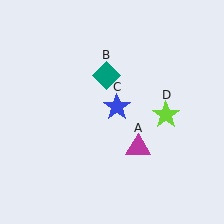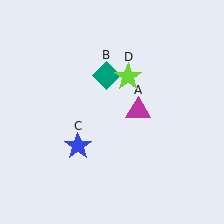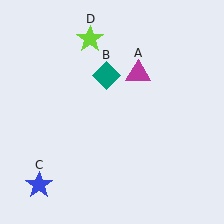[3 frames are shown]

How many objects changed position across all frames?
3 objects changed position: magenta triangle (object A), blue star (object C), lime star (object D).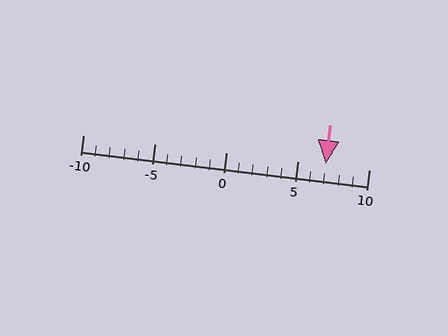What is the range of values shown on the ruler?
The ruler shows values from -10 to 10.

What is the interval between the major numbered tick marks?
The major tick marks are spaced 5 units apart.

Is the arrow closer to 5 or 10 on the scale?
The arrow is closer to 5.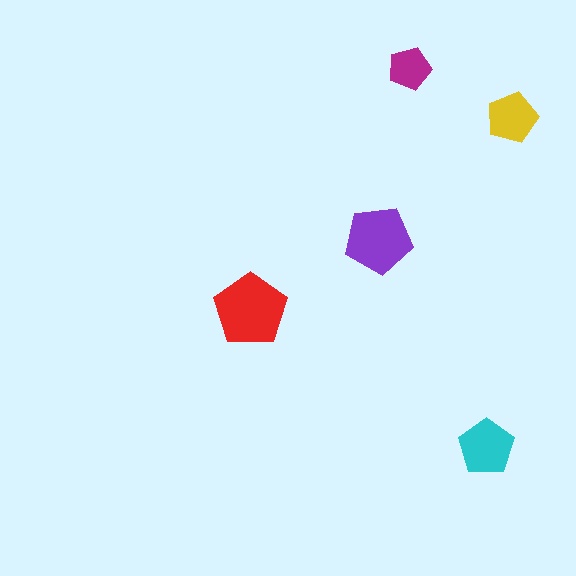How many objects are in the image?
There are 5 objects in the image.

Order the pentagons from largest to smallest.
the red one, the purple one, the cyan one, the yellow one, the magenta one.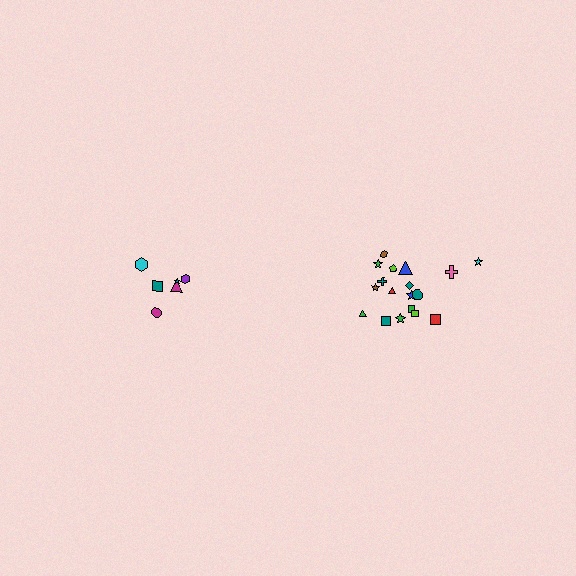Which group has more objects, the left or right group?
The right group.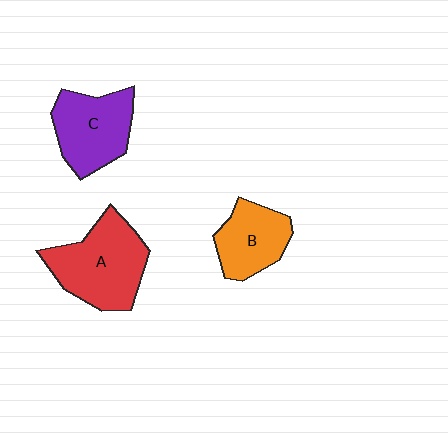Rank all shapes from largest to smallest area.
From largest to smallest: A (red), C (purple), B (orange).